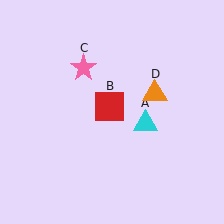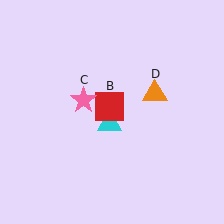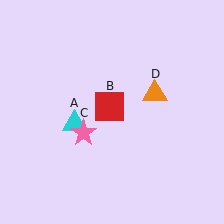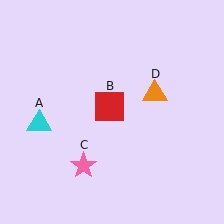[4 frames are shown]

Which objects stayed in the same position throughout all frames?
Red square (object B) and orange triangle (object D) remained stationary.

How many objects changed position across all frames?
2 objects changed position: cyan triangle (object A), pink star (object C).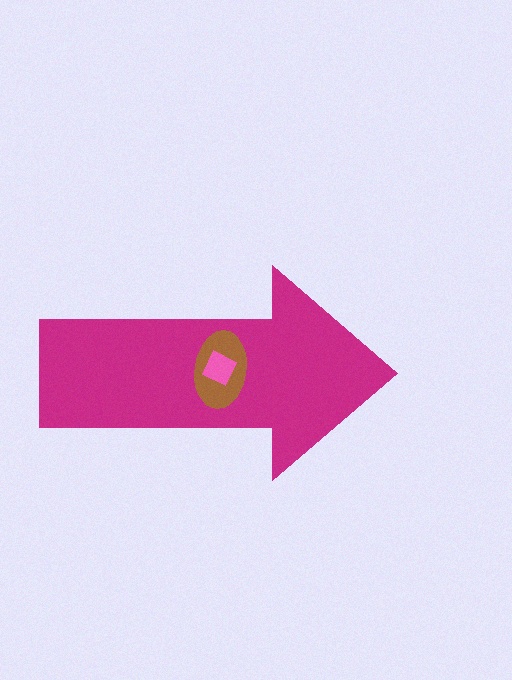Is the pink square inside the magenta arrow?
Yes.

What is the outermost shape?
The magenta arrow.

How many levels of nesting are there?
3.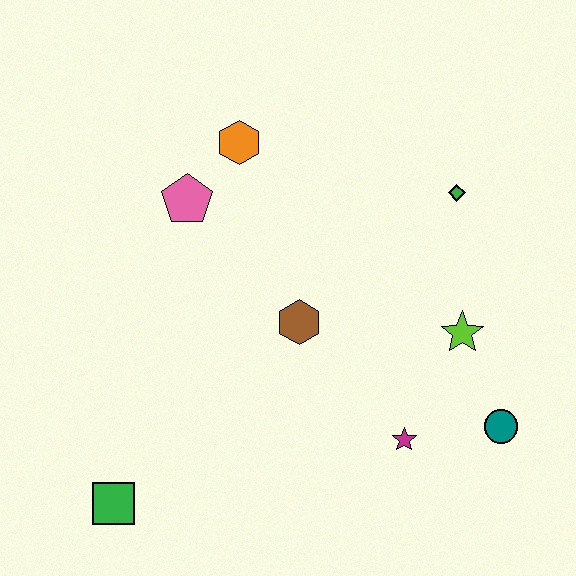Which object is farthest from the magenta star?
The orange hexagon is farthest from the magenta star.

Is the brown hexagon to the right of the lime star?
No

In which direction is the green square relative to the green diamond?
The green square is to the left of the green diamond.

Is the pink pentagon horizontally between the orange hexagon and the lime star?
No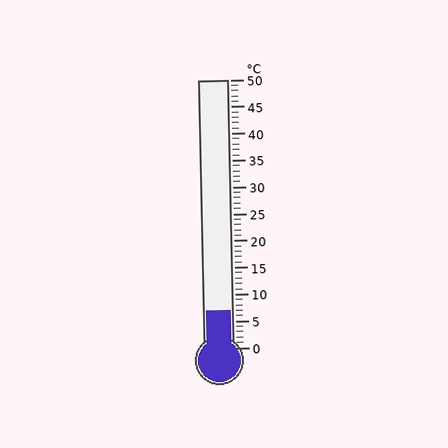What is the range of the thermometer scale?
The thermometer scale ranges from 0°C to 50°C.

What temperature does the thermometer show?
The thermometer shows approximately 7°C.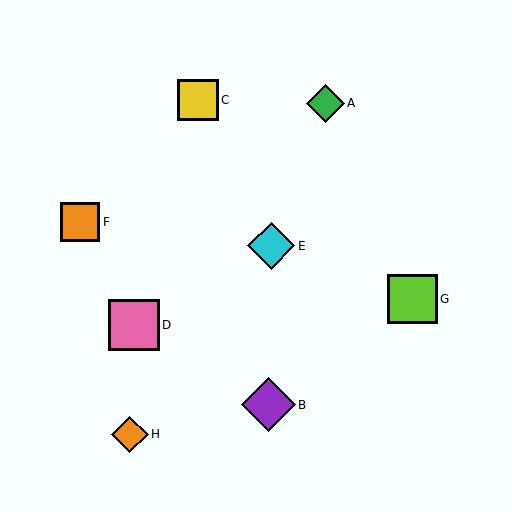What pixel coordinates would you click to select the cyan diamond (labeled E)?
Click at (271, 246) to select the cyan diamond E.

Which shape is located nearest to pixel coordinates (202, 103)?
The yellow square (labeled C) at (198, 100) is nearest to that location.